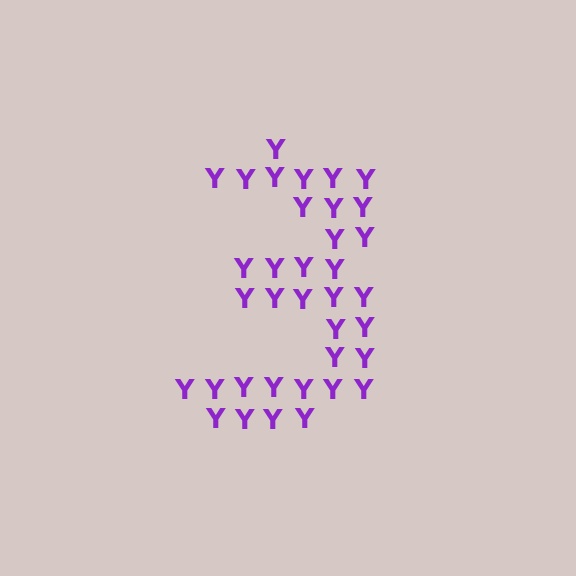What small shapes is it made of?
It is made of small letter Y's.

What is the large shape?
The large shape is the digit 3.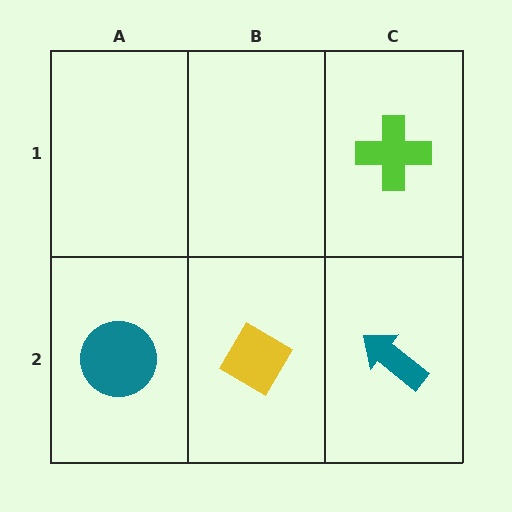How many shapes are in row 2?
3 shapes.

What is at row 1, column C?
A lime cross.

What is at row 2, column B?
A yellow diamond.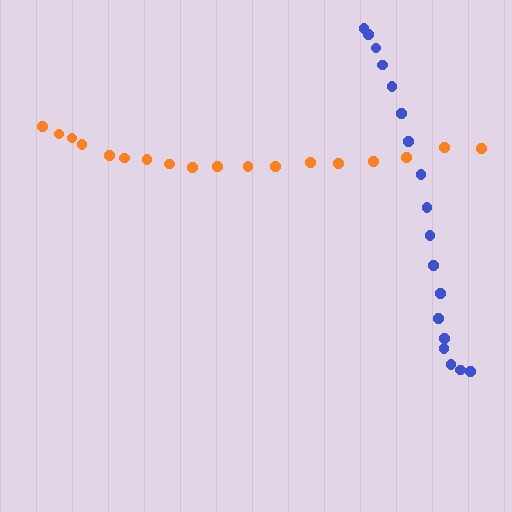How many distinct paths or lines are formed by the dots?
There are 2 distinct paths.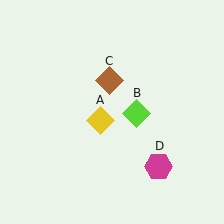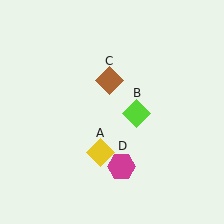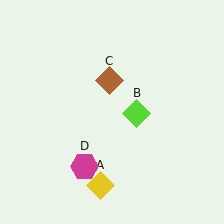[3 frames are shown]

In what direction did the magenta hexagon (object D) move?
The magenta hexagon (object D) moved left.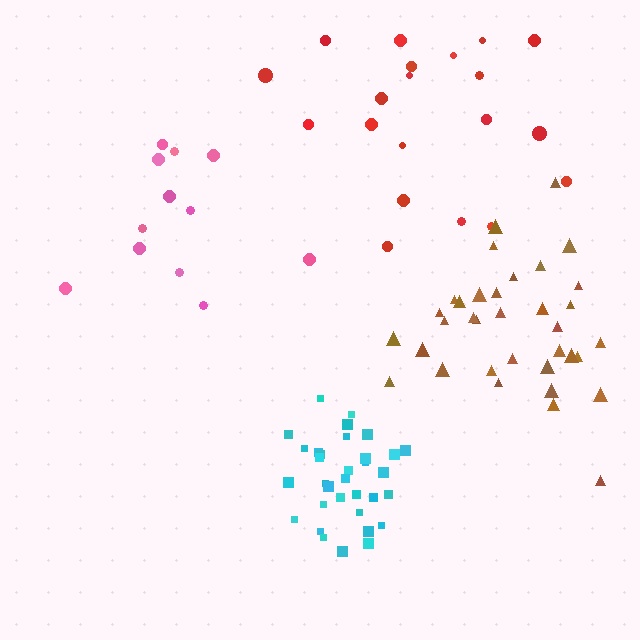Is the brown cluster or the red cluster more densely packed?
Brown.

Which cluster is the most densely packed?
Cyan.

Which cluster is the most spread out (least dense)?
Red.